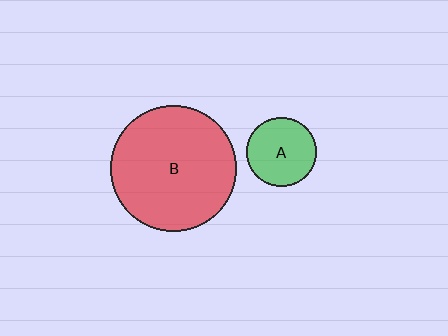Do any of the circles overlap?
No, none of the circles overlap.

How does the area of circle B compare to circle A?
Approximately 3.3 times.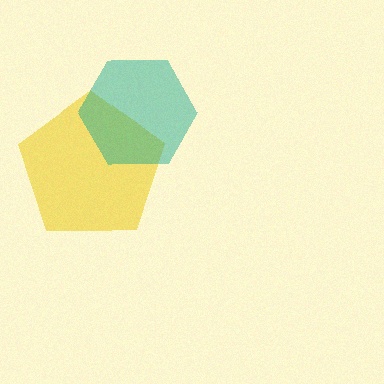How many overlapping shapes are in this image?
There are 2 overlapping shapes in the image.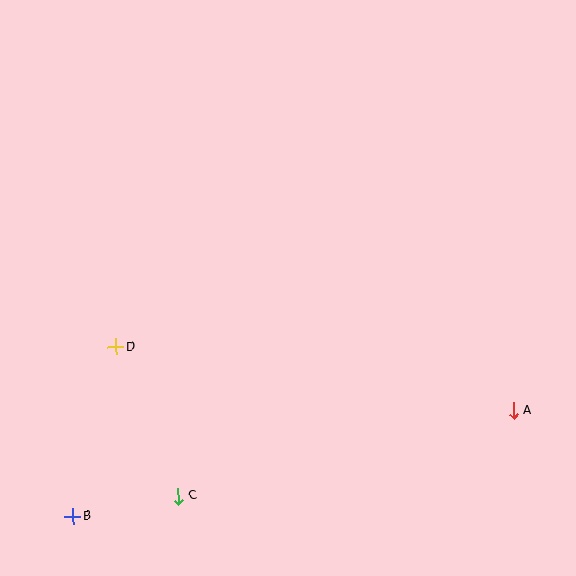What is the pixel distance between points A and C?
The distance between A and C is 346 pixels.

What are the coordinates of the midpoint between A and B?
The midpoint between A and B is at (293, 463).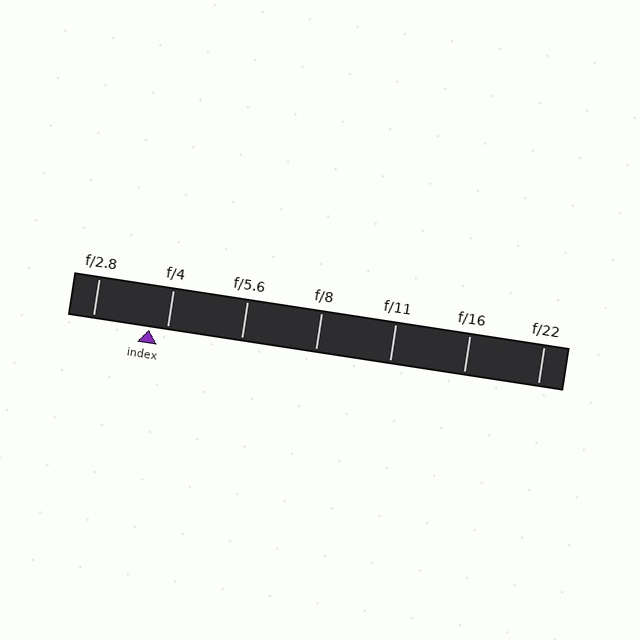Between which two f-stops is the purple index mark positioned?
The index mark is between f/2.8 and f/4.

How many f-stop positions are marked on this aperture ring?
There are 7 f-stop positions marked.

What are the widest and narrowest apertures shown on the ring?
The widest aperture shown is f/2.8 and the narrowest is f/22.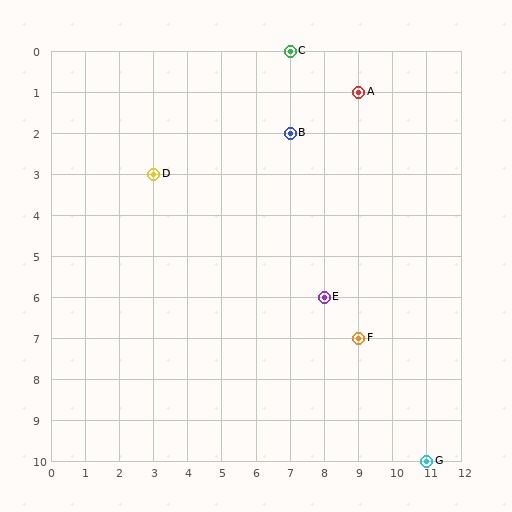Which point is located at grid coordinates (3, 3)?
Point D is at (3, 3).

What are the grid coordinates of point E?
Point E is at grid coordinates (8, 6).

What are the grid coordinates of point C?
Point C is at grid coordinates (7, 0).